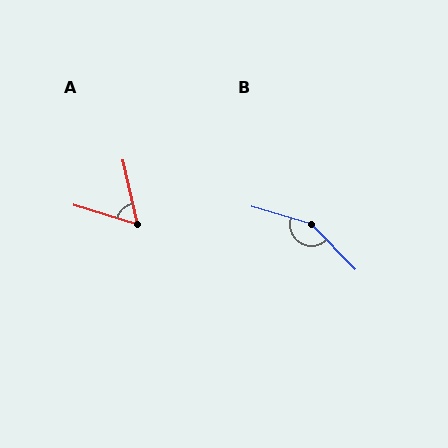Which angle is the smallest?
A, at approximately 60 degrees.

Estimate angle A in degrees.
Approximately 60 degrees.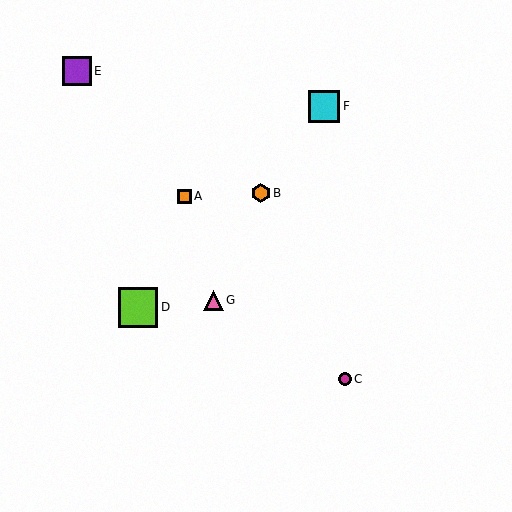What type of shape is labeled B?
Shape B is an orange hexagon.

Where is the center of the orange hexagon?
The center of the orange hexagon is at (261, 193).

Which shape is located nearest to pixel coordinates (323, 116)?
The cyan square (labeled F) at (324, 106) is nearest to that location.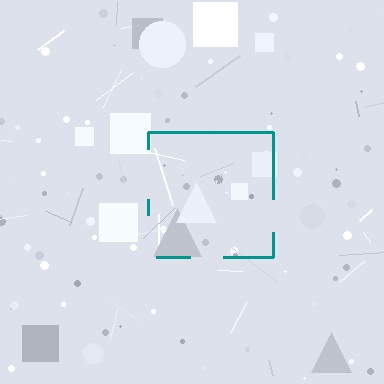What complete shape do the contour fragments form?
The contour fragments form a square.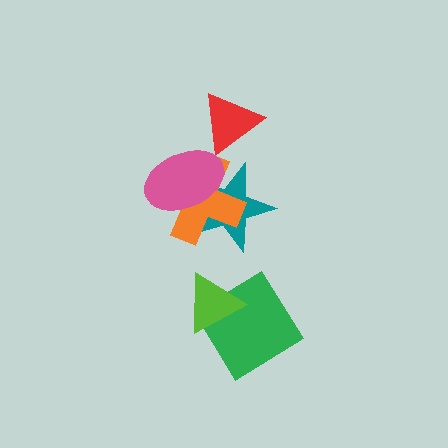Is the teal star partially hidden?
Yes, it is partially covered by another shape.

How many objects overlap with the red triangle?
0 objects overlap with the red triangle.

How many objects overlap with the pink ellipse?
2 objects overlap with the pink ellipse.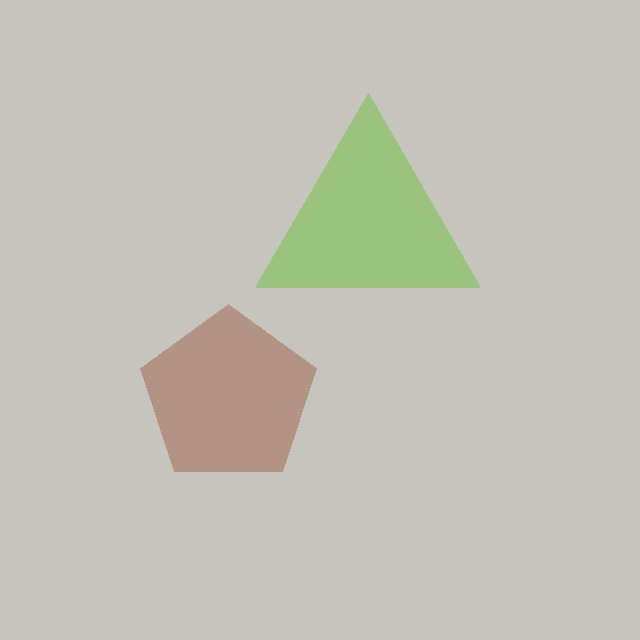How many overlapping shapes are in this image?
There are 2 overlapping shapes in the image.